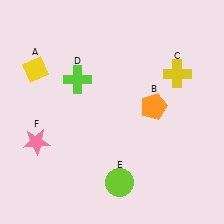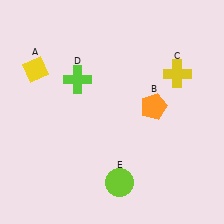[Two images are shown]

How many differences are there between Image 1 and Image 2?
There is 1 difference between the two images.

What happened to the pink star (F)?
The pink star (F) was removed in Image 2. It was in the bottom-left area of Image 1.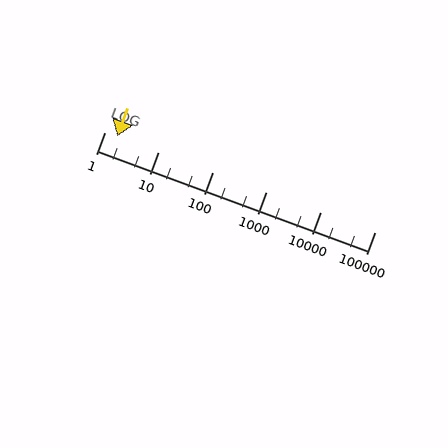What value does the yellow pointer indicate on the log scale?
The pointer indicates approximately 1.7.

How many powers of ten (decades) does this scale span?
The scale spans 5 decades, from 1 to 100000.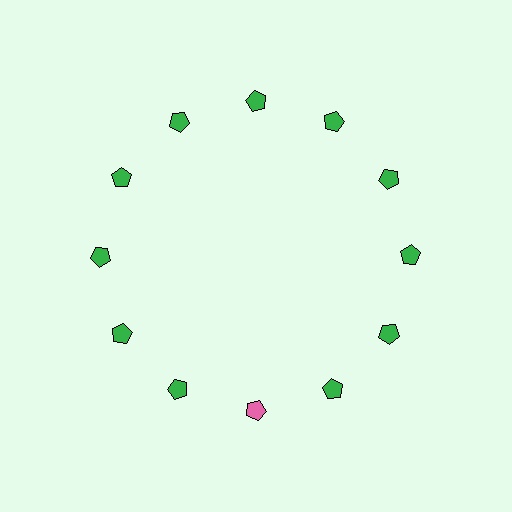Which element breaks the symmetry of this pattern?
The pink pentagon at roughly the 6 o'clock position breaks the symmetry. All other shapes are green pentagons.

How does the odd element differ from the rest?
It has a different color: pink instead of green.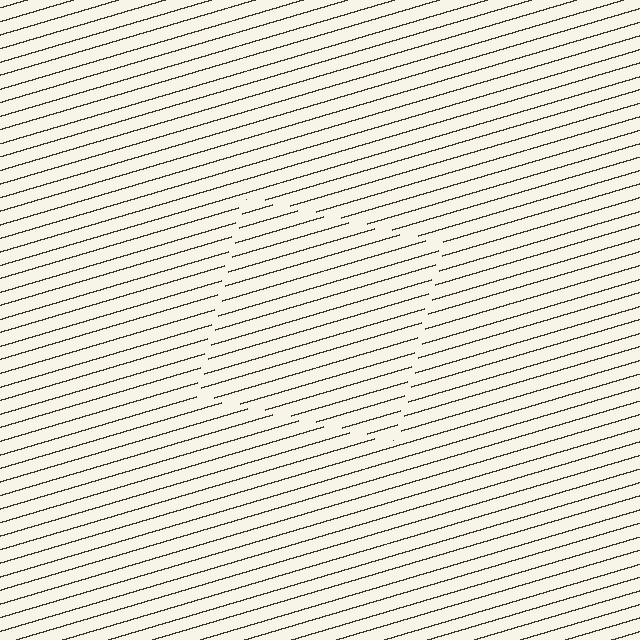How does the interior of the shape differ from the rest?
The interior of the shape contains the same grating, shifted by half a period — the contour is defined by the phase discontinuity where line-ends from the inner and outer gratings abut.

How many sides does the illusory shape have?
4 sides — the line-ends trace a square.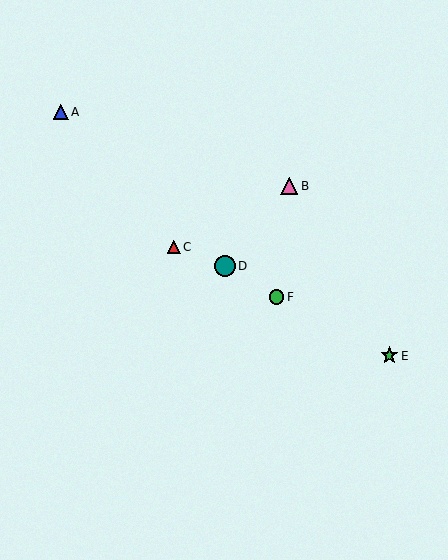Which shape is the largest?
The teal circle (labeled D) is the largest.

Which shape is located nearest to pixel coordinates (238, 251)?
The teal circle (labeled D) at (225, 266) is nearest to that location.